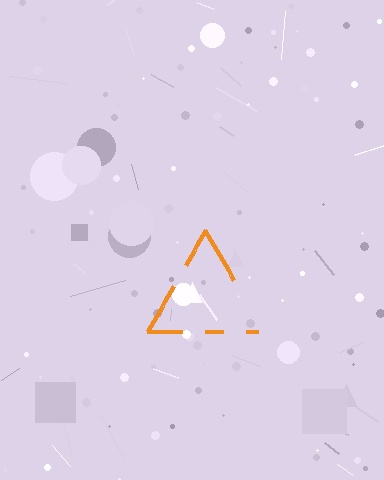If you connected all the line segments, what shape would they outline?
They would outline a triangle.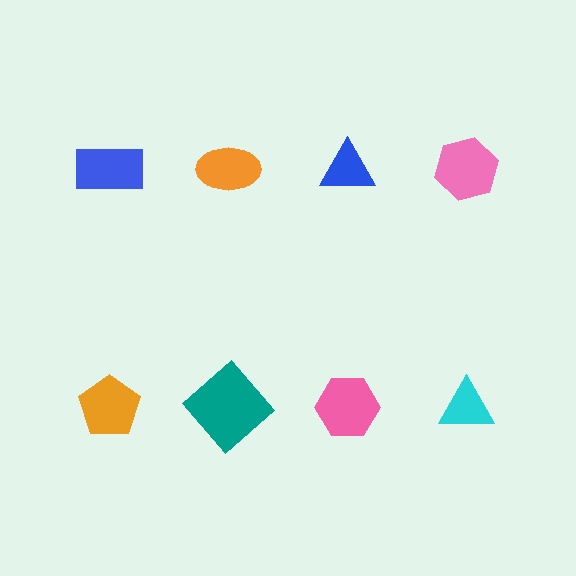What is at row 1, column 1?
A blue rectangle.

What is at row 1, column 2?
An orange ellipse.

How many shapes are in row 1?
4 shapes.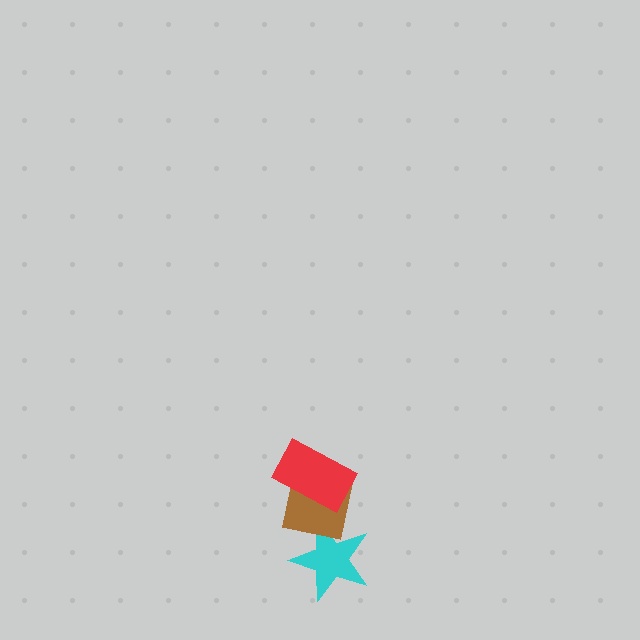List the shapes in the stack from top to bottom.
From top to bottom: the red rectangle, the brown square, the cyan star.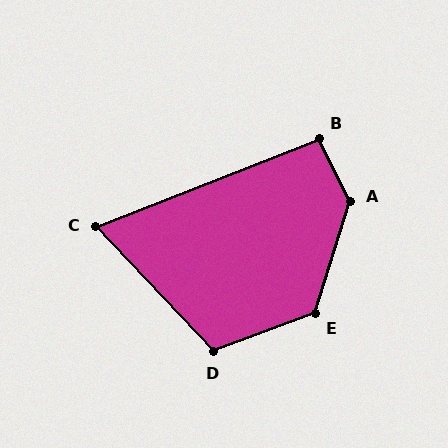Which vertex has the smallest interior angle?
C, at approximately 68 degrees.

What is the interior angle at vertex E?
Approximately 128 degrees (obtuse).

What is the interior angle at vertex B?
Approximately 95 degrees (approximately right).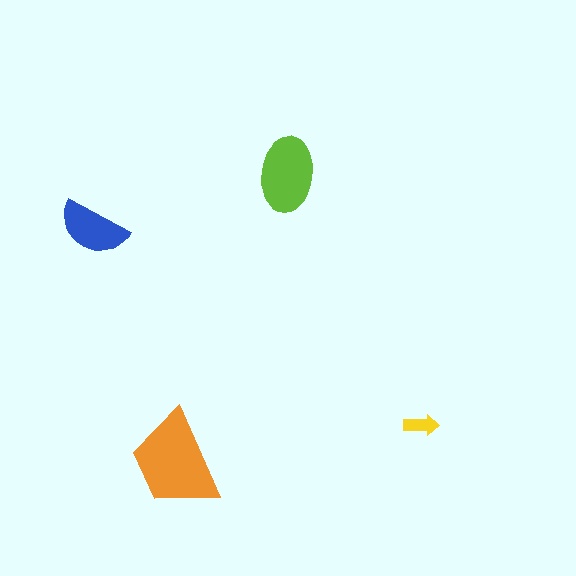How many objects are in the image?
There are 4 objects in the image.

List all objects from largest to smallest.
The orange trapezoid, the lime ellipse, the blue semicircle, the yellow arrow.